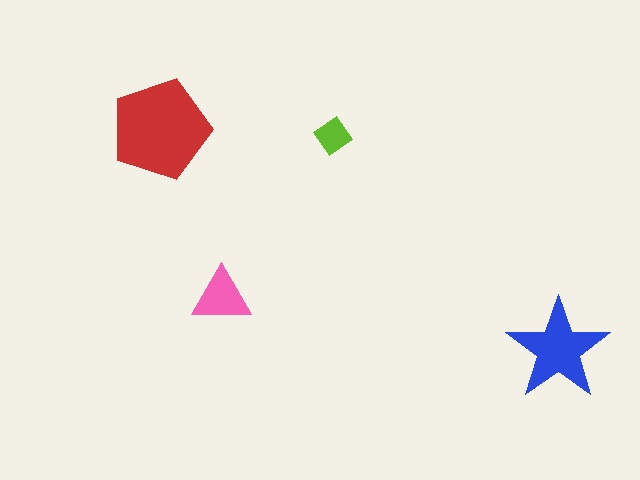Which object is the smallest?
The lime diamond.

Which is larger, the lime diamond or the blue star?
The blue star.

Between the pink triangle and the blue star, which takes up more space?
The blue star.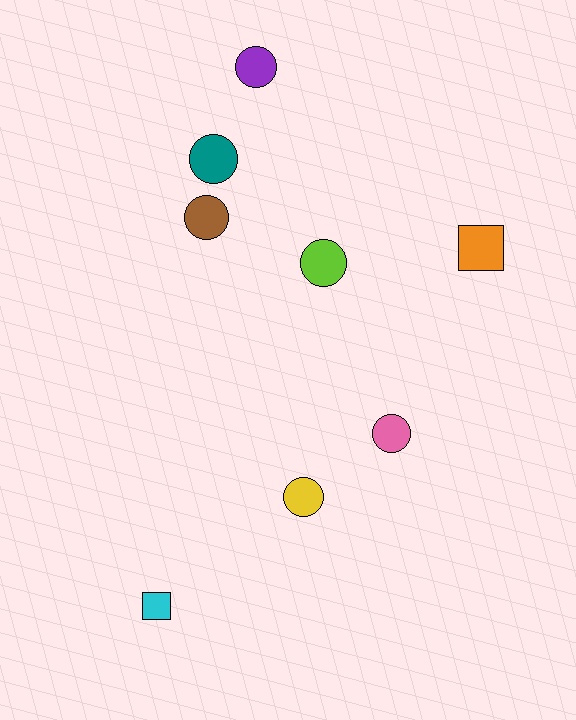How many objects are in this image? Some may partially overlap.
There are 8 objects.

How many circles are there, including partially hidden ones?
There are 6 circles.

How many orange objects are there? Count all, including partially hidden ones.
There is 1 orange object.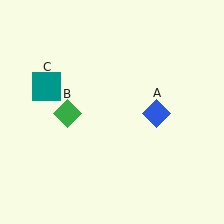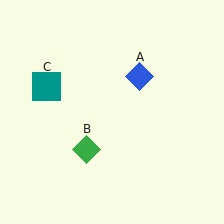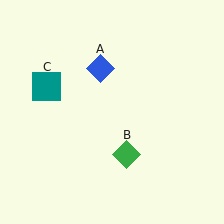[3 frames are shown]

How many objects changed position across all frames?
2 objects changed position: blue diamond (object A), green diamond (object B).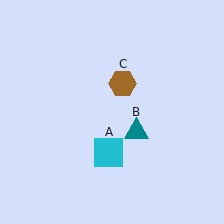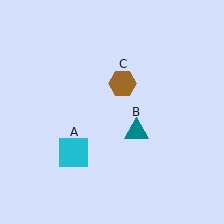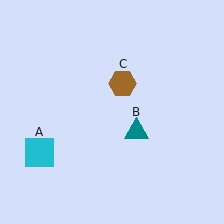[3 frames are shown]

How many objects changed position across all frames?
1 object changed position: cyan square (object A).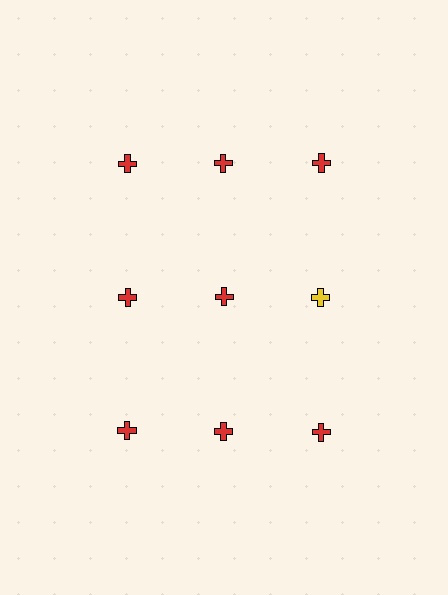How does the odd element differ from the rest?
It has a different color: yellow instead of red.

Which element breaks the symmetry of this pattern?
The yellow cross in the second row, center column breaks the symmetry. All other shapes are red crosses.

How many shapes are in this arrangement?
There are 9 shapes arranged in a grid pattern.